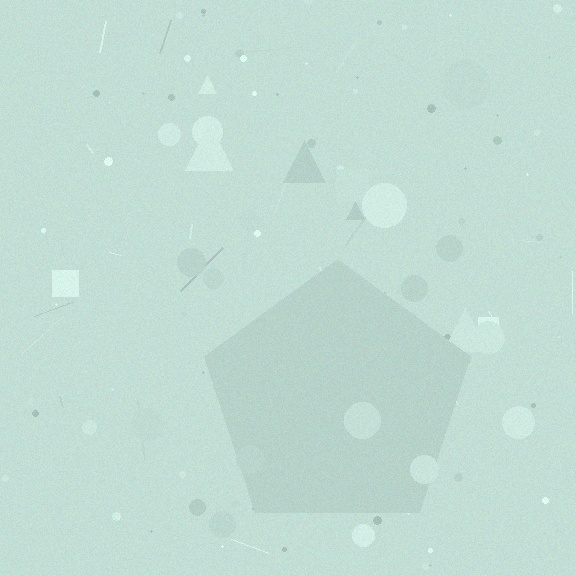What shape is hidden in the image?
A pentagon is hidden in the image.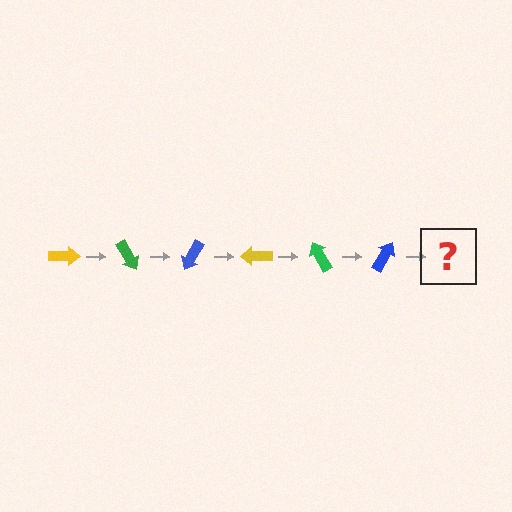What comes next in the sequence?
The next element should be a yellow arrow, rotated 360 degrees from the start.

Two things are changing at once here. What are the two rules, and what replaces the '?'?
The two rules are that it rotates 60 degrees each step and the color cycles through yellow, green, and blue. The '?' should be a yellow arrow, rotated 360 degrees from the start.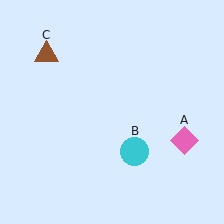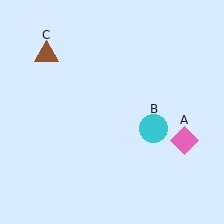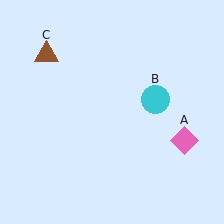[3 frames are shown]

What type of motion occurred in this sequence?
The cyan circle (object B) rotated counterclockwise around the center of the scene.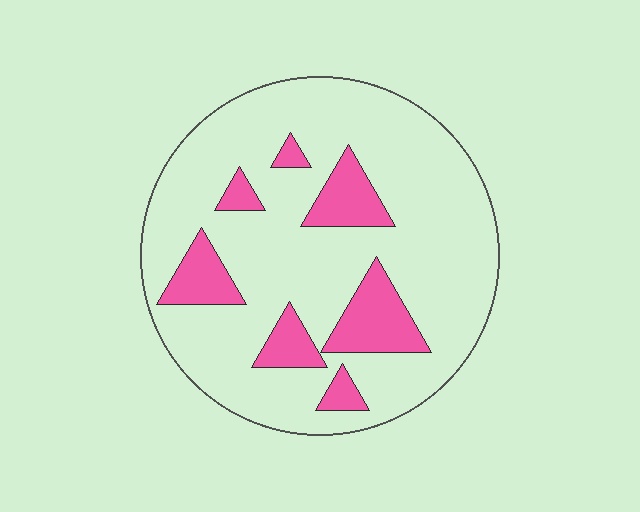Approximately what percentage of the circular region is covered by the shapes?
Approximately 20%.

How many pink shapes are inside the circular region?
7.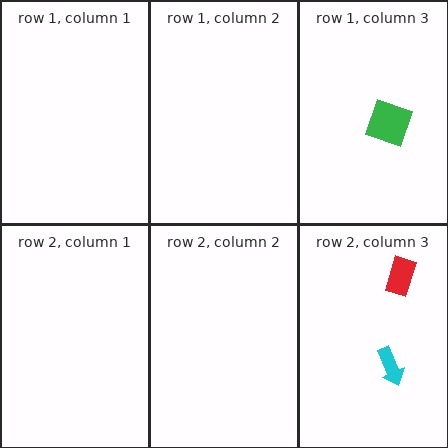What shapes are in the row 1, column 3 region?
The green square.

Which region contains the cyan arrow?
The row 2, column 3 region.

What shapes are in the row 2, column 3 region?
The red rectangle, the cyan arrow.